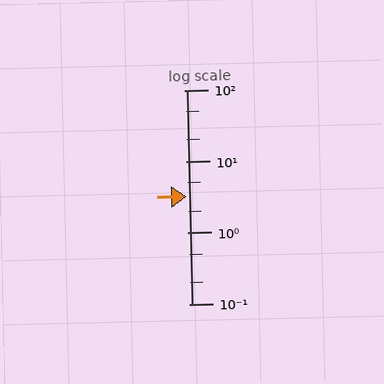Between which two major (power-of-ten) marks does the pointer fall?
The pointer is between 1 and 10.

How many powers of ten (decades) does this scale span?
The scale spans 3 decades, from 0.1 to 100.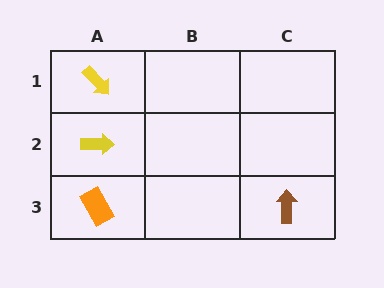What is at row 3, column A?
An orange rectangle.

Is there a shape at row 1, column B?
No, that cell is empty.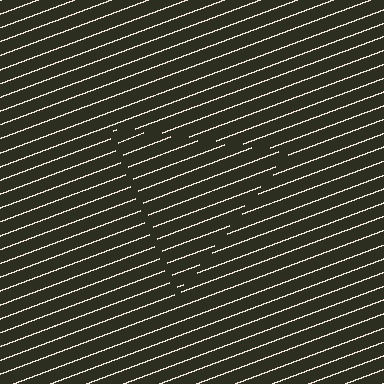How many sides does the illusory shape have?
3 sides — the line-ends trace a triangle.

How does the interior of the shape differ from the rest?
The interior of the shape contains the same grating, shifted by half a period — the contour is defined by the phase discontinuity where line-ends from the inner and outer gratings abut.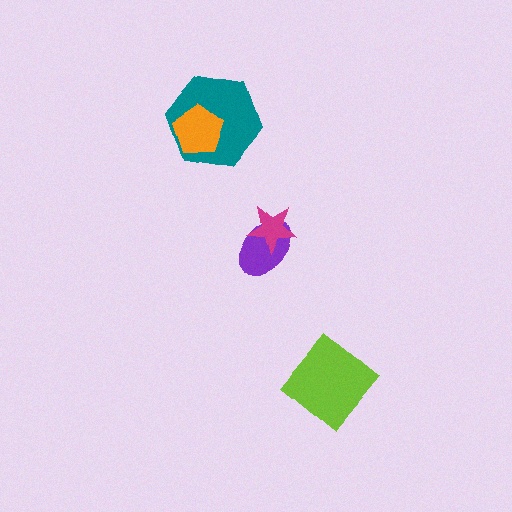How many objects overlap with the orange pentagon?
1 object overlaps with the orange pentagon.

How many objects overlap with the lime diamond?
0 objects overlap with the lime diamond.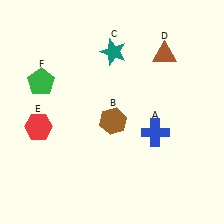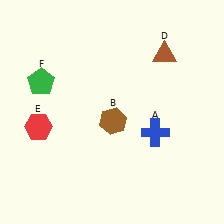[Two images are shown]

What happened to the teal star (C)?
The teal star (C) was removed in Image 2. It was in the top-right area of Image 1.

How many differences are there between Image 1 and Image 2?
There is 1 difference between the two images.